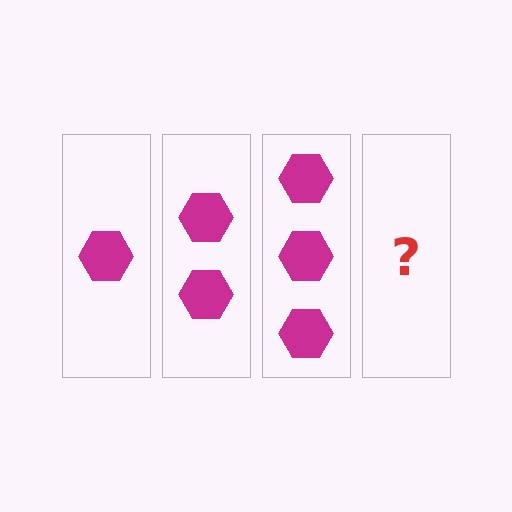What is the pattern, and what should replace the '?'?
The pattern is that each step adds one more hexagon. The '?' should be 4 hexagons.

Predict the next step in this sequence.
The next step is 4 hexagons.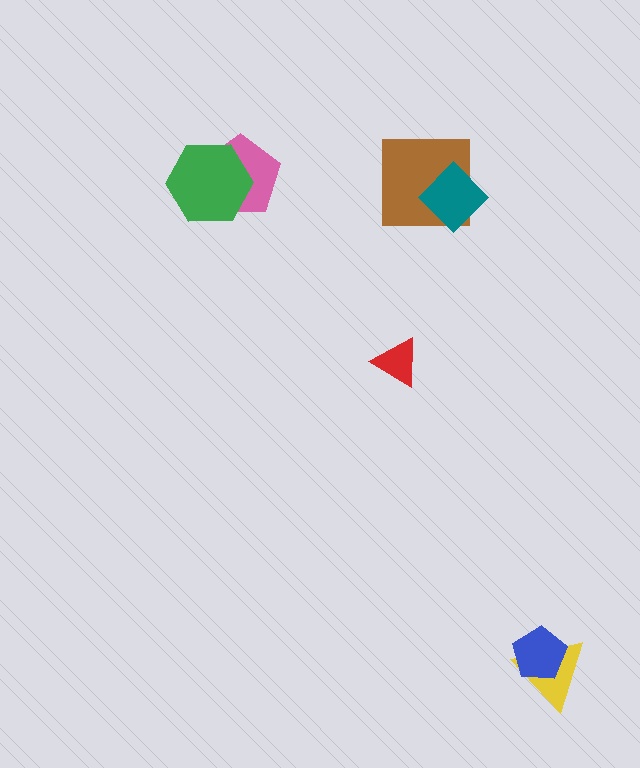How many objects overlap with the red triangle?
0 objects overlap with the red triangle.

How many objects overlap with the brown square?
1 object overlaps with the brown square.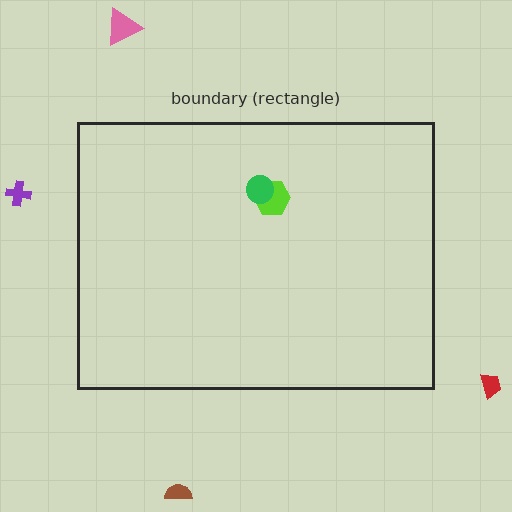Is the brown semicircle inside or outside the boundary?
Outside.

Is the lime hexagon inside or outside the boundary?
Inside.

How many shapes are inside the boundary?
2 inside, 4 outside.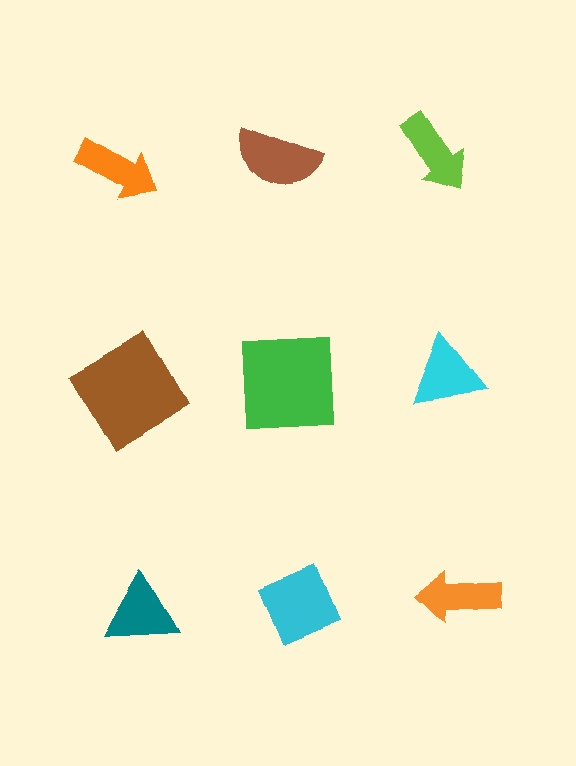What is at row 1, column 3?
A lime arrow.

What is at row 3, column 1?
A teal triangle.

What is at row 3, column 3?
An orange arrow.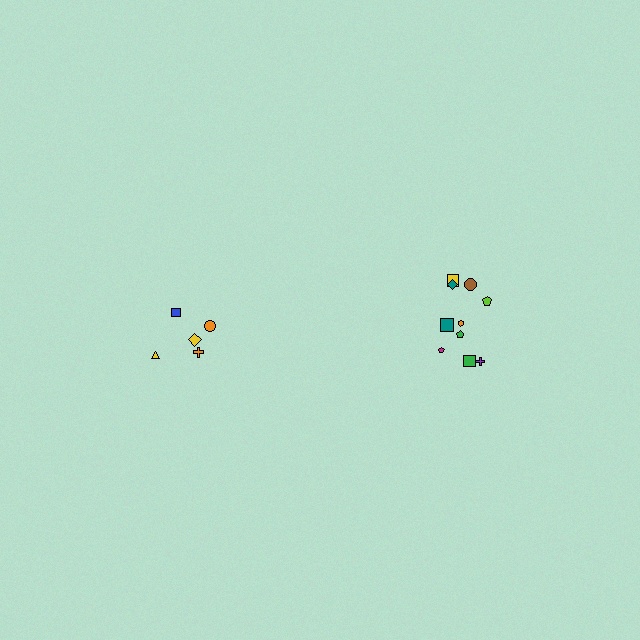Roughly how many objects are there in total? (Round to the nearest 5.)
Roughly 15 objects in total.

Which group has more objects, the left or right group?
The right group.